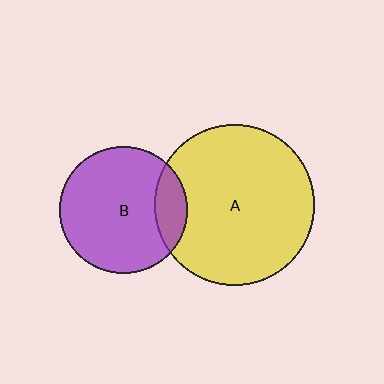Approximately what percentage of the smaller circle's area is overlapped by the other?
Approximately 15%.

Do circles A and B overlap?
Yes.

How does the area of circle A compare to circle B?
Approximately 1.6 times.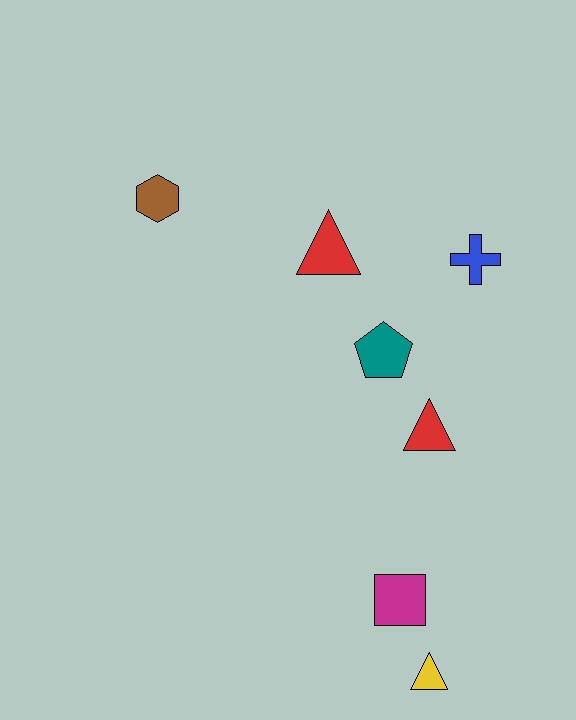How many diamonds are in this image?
There are no diamonds.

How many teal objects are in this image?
There is 1 teal object.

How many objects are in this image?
There are 7 objects.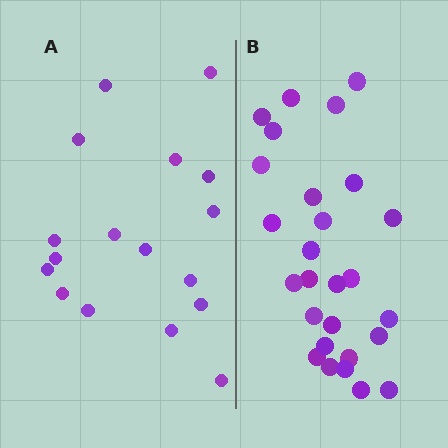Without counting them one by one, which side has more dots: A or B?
Region B (the right region) has more dots.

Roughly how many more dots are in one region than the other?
Region B has roughly 10 or so more dots than region A.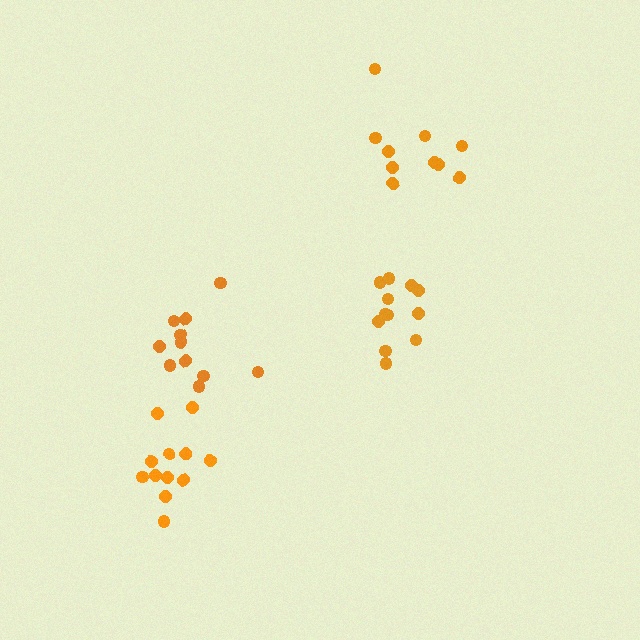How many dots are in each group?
Group 1: 10 dots, Group 2: 12 dots, Group 3: 12 dots, Group 4: 11 dots (45 total).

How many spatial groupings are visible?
There are 4 spatial groupings.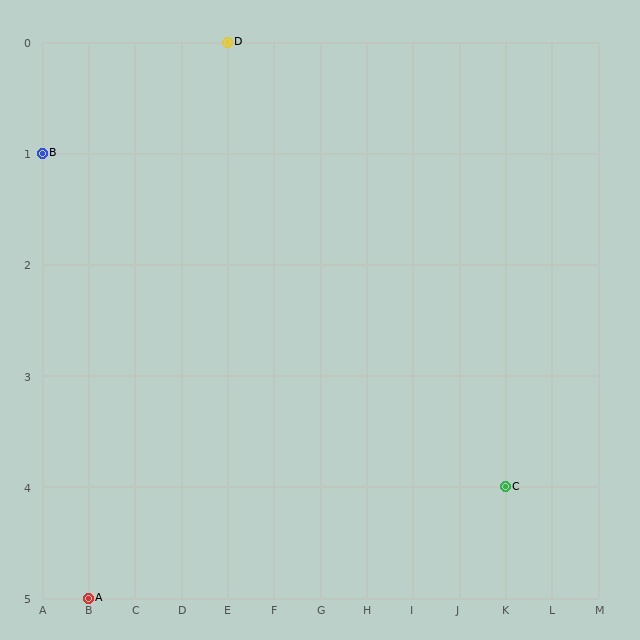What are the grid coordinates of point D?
Point D is at grid coordinates (E, 0).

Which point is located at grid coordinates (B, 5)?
Point A is at (B, 5).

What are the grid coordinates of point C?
Point C is at grid coordinates (K, 4).